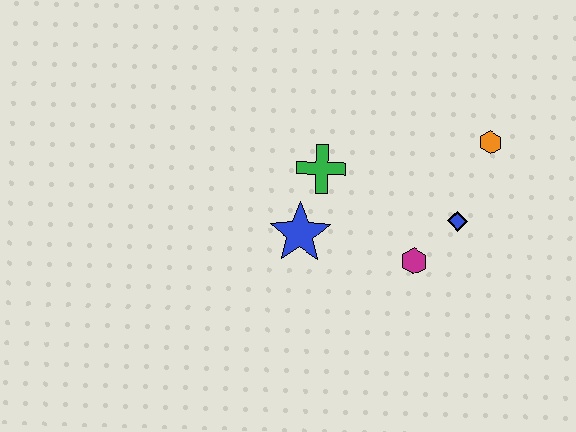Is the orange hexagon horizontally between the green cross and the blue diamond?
No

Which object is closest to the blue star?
The green cross is closest to the blue star.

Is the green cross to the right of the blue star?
Yes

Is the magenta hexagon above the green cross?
No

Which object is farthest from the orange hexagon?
The blue star is farthest from the orange hexagon.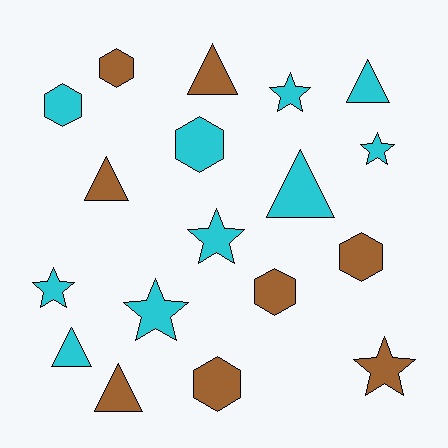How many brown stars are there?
There is 1 brown star.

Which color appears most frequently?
Cyan, with 10 objects.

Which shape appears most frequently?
Triangle, with 6 objects.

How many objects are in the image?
There are 18 objects.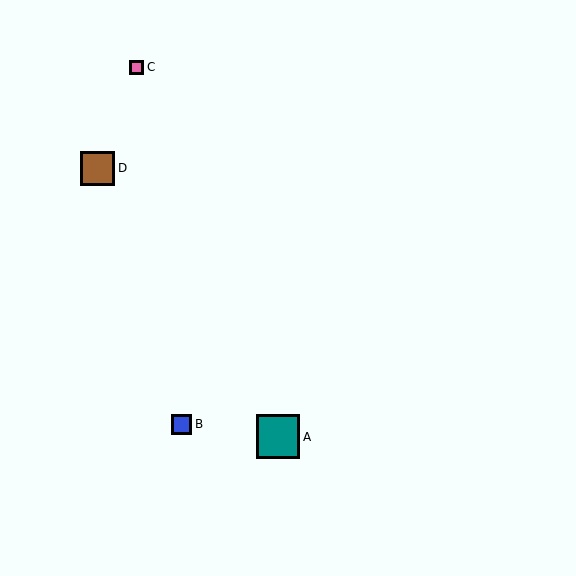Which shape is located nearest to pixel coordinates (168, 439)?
The blue square (labeled B) at (182, 424) is nearest to that location.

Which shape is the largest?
The teal square (labeled A) is the largest.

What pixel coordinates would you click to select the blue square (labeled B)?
Click at (182, 424) to select the blue square B.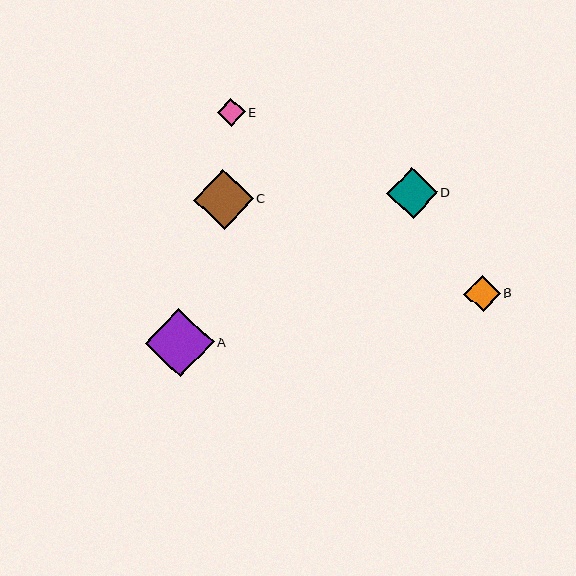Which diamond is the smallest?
Diamond E is the smallest with a size of approximately 28 pixels.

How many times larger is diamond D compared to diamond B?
Diamond D is approximately 1.4 times the size of diamond B.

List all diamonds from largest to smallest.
From largest to smallest: A, C, D, B, E.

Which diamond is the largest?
Diamond A is the largest with a size of approximately 69 pixels.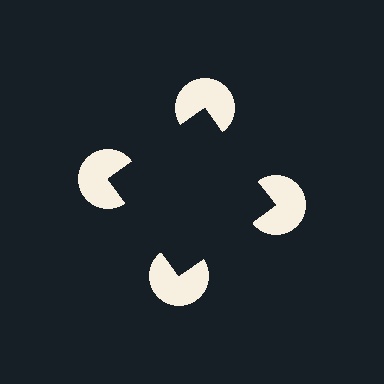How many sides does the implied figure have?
4 sides.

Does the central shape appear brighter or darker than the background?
It typically appears slightly darker than the background, even though no actual brightness change is drawn.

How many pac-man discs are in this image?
There are 4 — one at each vertex of the illusory square.